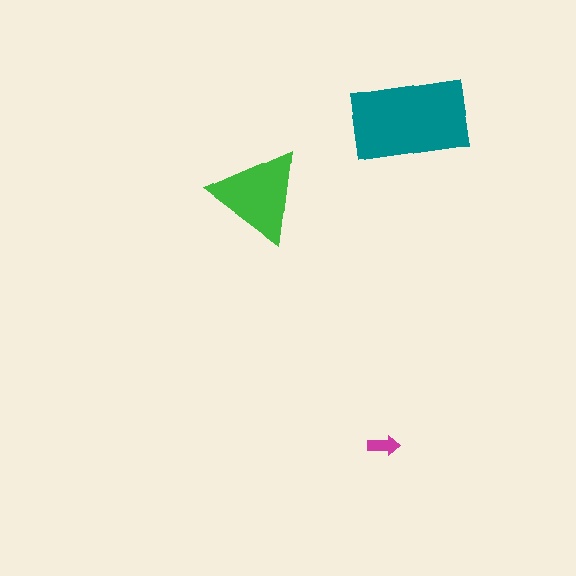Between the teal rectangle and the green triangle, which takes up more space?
The teal rectangle.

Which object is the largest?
The teal rectangle.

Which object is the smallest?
The magenta arrow.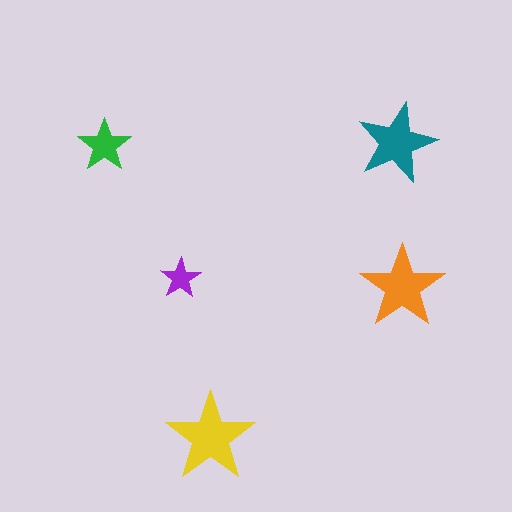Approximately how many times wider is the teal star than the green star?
About 1.5 times wider.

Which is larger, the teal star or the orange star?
The orange one.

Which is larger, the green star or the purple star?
The green one.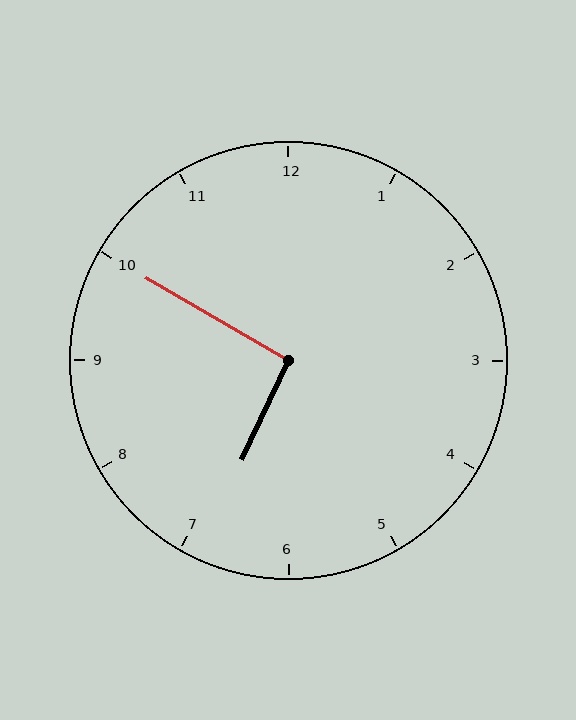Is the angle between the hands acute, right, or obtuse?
It is right.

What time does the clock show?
6:50.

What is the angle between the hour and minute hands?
Approximately 95 degrees.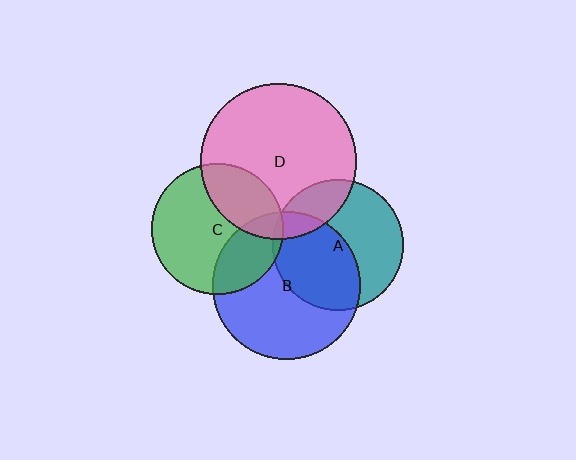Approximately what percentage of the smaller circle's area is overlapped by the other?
Approximately 10%.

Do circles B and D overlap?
Yes.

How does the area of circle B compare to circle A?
Approximately 1.3 times.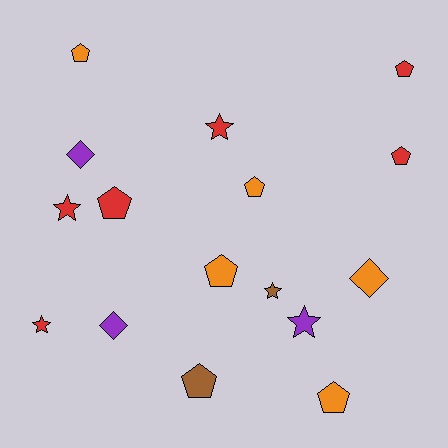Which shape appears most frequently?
Pentagon, with 8 objects.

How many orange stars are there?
There are no orange stars.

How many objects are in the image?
There are 16 objects.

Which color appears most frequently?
Red, with 6 objects.